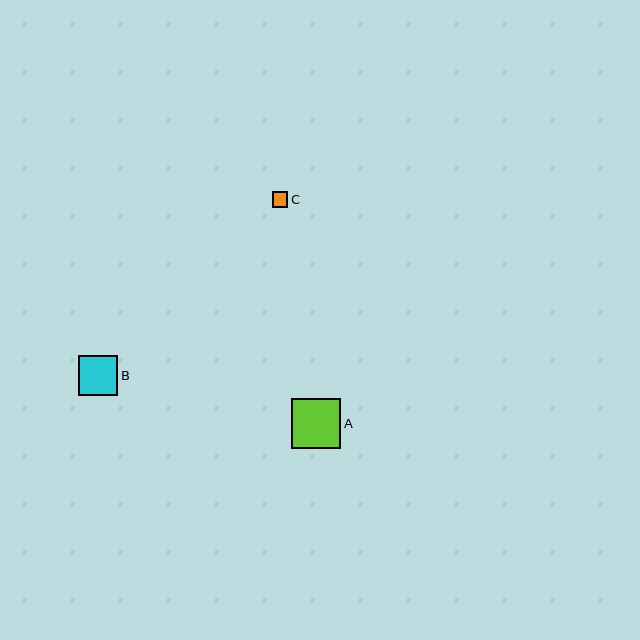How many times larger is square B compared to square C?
Square B is approximately 2.6 times the size of square C.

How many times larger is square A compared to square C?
Square A is approximately 3.2 times the size of square C.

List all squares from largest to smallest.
From largest to smallest: A, B, C.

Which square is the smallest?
Square C is the smallest with a size of approximately 15 pixels.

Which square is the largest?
Square A is the largest with a size of approximately 50 pixels.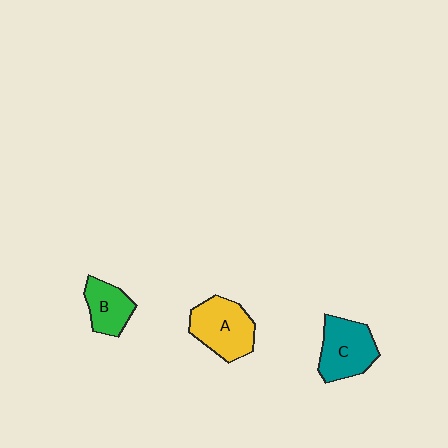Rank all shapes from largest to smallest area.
From largest to smallest: A (yellow), C (teal), B (green).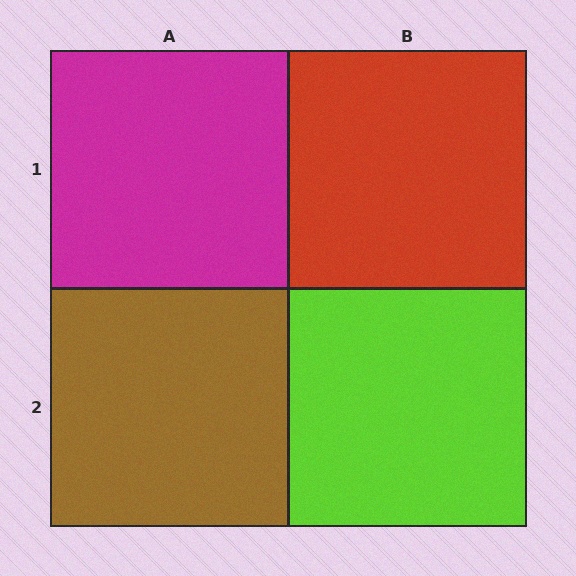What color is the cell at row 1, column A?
Magenta.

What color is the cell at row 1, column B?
Red.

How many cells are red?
1 cell is red.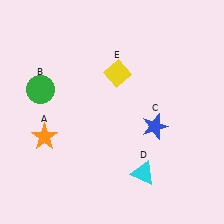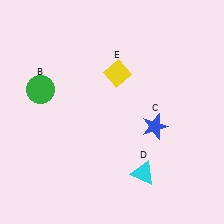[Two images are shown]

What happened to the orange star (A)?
The orange star (A) was removed in Image 2. It was in the bottom-left area of Image 1.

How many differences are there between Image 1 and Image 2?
There is 1 difference between the two images.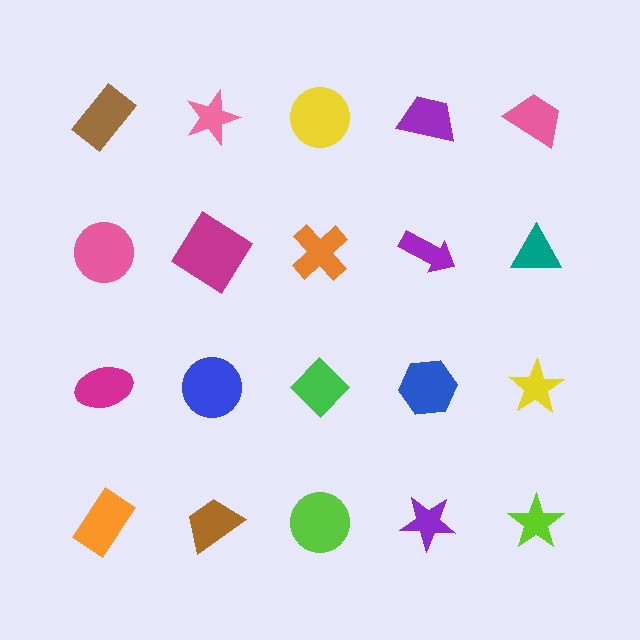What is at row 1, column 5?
A pink trapezoid.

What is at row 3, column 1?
A magenta ellipse.